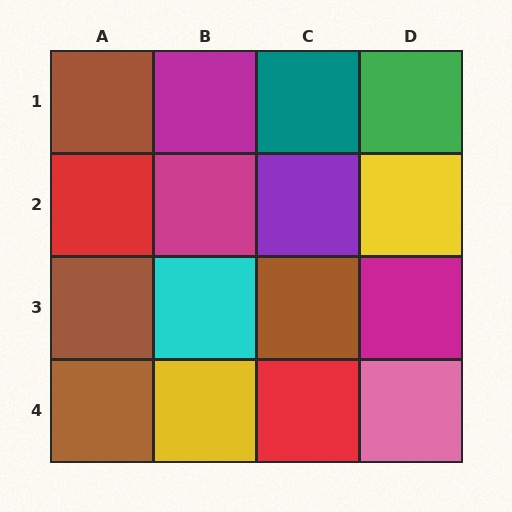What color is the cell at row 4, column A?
Brown.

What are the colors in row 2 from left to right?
Red, magenta, purple, yellow.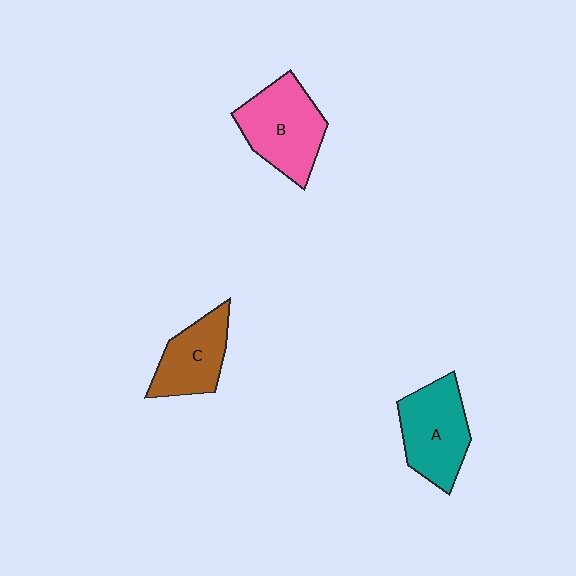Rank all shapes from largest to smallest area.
From largest to smallest: B (pink), A (teal), C (brown).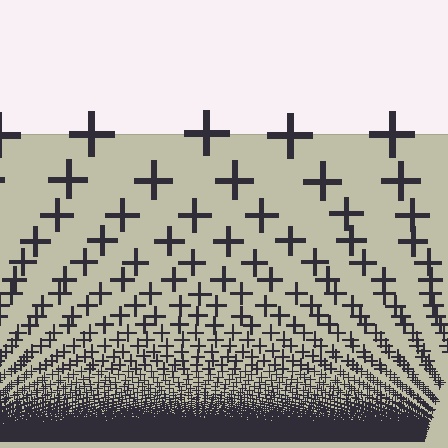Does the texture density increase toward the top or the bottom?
Density increases toward the bottom.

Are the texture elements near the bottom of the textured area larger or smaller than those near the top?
Smaller. The gradient is inverted — elements near the bottom are smaller and denser.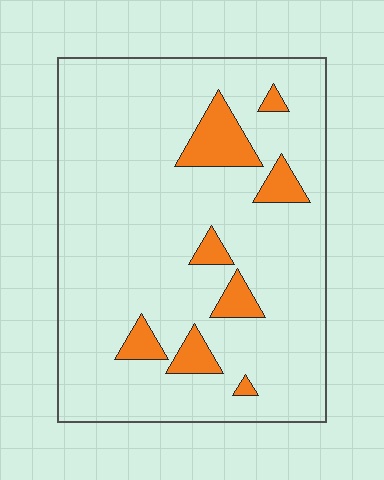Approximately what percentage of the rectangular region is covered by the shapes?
Approximately 10%.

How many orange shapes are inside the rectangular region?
8.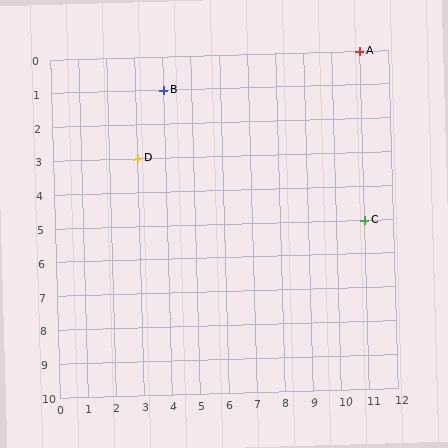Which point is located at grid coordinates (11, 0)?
Point A is at (11, 0).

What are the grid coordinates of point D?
Point D is at grid coordinates (3, 3).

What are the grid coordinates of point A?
Point A is at grid coordinates (11, 0).